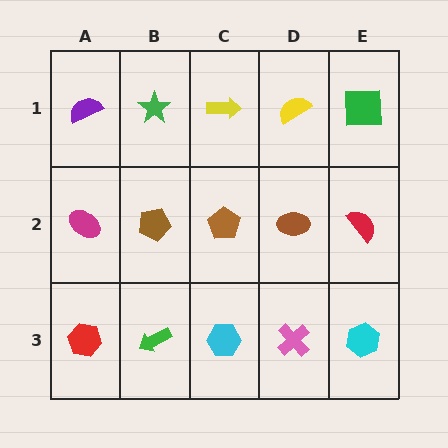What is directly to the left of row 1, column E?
A yellow semicircle.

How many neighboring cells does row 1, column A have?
2.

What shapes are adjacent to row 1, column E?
A red semicircle (row 2, column E), a yellow semicircle (row 1, column D).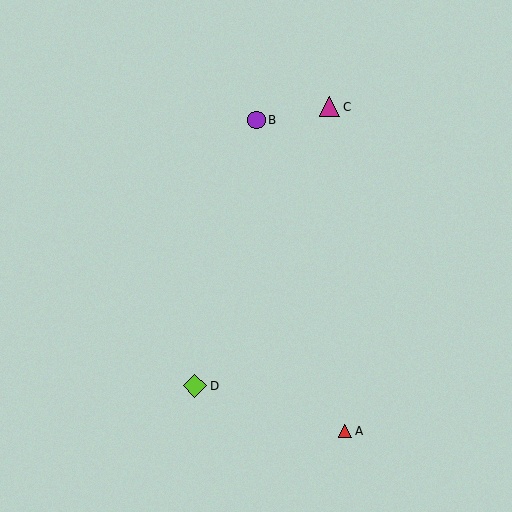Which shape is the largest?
The lime diamond (labeled D) is the largest.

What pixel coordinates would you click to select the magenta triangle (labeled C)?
Click at (330, 107) to select the magenta triangle C.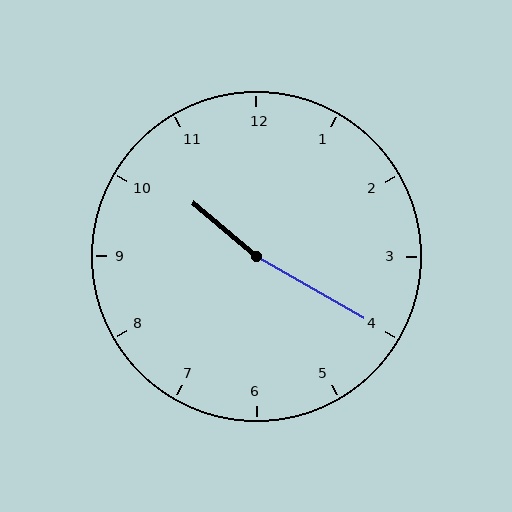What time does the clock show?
10:20.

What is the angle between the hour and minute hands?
Approximately 170 degrees.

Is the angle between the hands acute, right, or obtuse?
It is obtuse.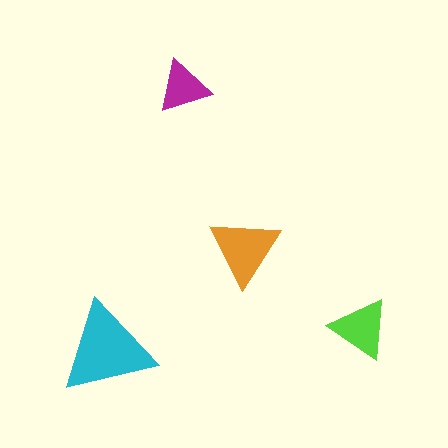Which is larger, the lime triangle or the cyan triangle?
The cyan one.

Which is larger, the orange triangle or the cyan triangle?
The cyan one.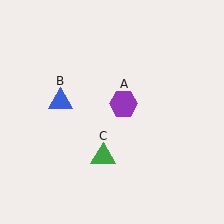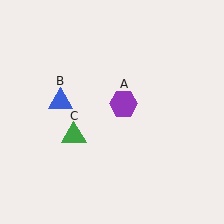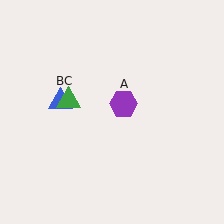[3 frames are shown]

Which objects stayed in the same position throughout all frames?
Purple hexagon (object A) and blue triangle (object B) remained stationary.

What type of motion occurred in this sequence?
The green triangle (object C) rotated clockwise around the center of the scene.